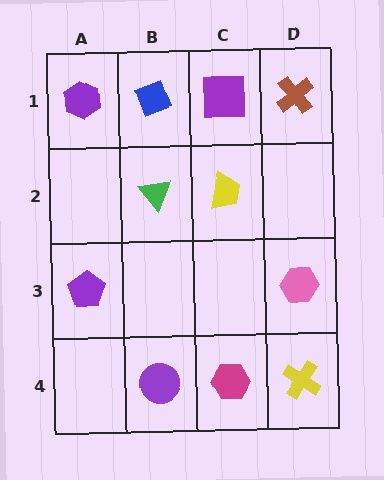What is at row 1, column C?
A purple square.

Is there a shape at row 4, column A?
No, that cell is empty.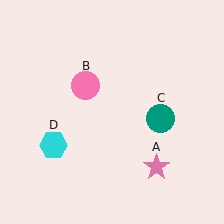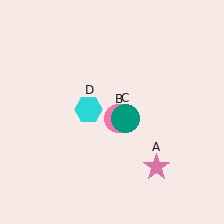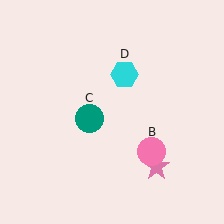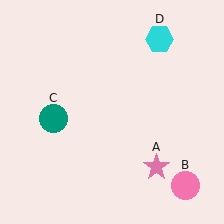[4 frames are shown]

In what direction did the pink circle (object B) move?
The pink circle (object B) moved down and to the right.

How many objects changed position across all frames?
3 objects changed position: pink circle (object B), teal circle (object C), cyan hexagon (object D).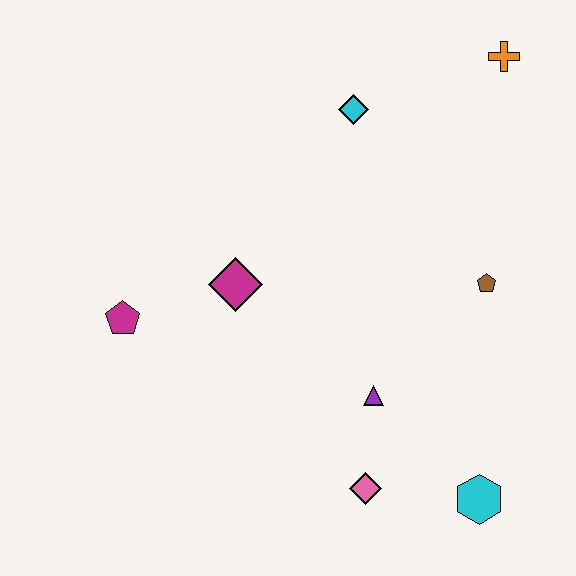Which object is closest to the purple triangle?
The pink diamond is closest to the purple triangle.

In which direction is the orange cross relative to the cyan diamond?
The orange cross is to the right of the cyan diamond.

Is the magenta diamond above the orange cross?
No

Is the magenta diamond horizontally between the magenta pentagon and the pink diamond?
Yes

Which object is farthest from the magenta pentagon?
The orange cross is farthest from the magenta pentagon.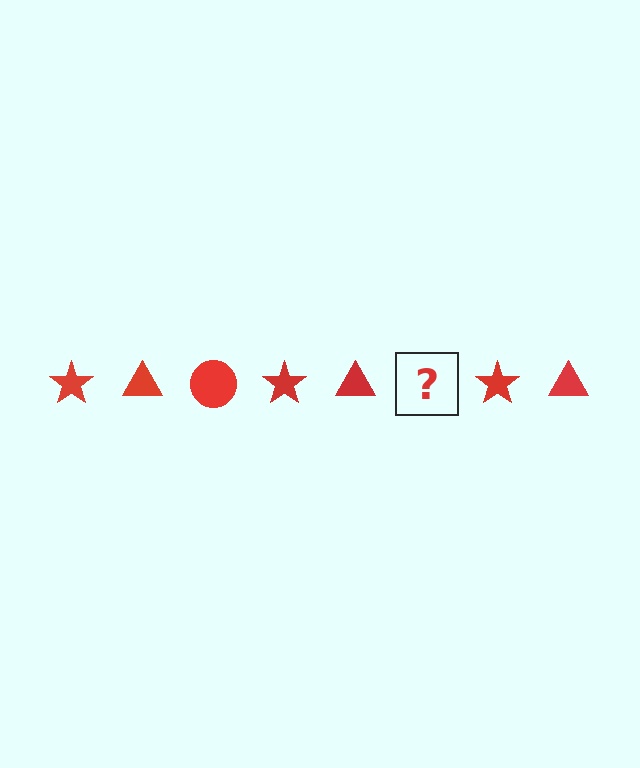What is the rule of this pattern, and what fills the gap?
The rule is that the pattern cycles through star, triangle, circle shapes in red. The gap should be filled with a red circle.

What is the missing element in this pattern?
The missing element is a red circle.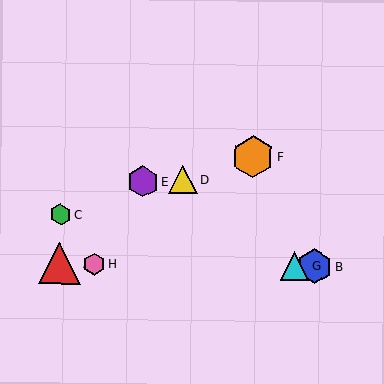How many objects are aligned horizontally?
4 objects (A, B, G, H) are aligned horizontally.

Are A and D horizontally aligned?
No, A is at y≈264 and D is at y≈180.